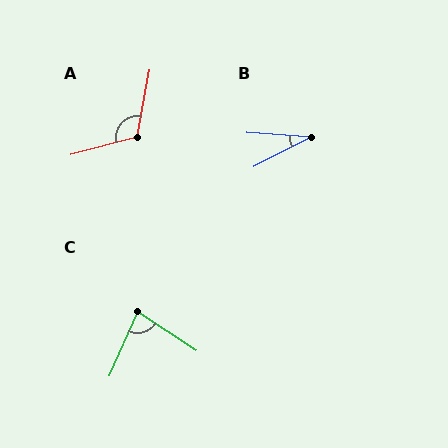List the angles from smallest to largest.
B (31°), C (81°), A (115°).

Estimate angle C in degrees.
Approximately 81 degrees.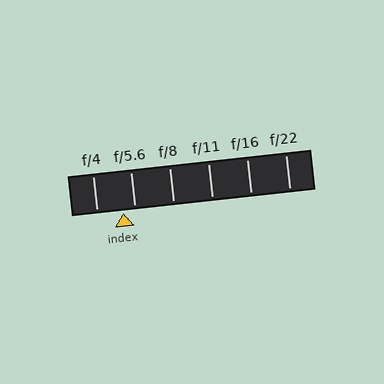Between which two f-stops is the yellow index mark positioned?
The index mark is between f/4 and f/5.6.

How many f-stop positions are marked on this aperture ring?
There are 6 f-stop positions marked.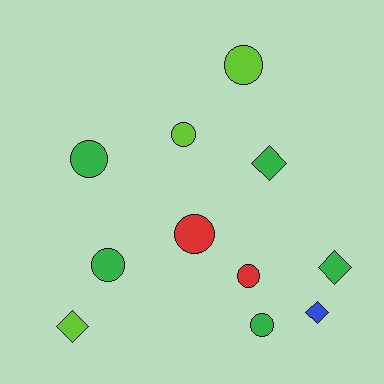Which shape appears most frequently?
Circle, with 7 objects.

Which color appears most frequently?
Green, with 5 objects.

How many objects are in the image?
There are 11 objects.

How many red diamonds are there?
There are no red diamonds.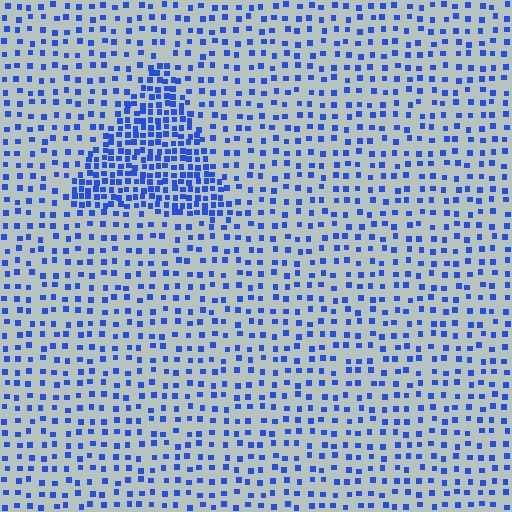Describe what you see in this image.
The image contains small blue elements arranged at two different densities. A triangle-shaped region is visible where the elements are more densely packed than the surrounding area.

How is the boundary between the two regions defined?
The boundary is defined by a change in element density (approximately 2.5x ratio). All elements are the same color, size, and shape.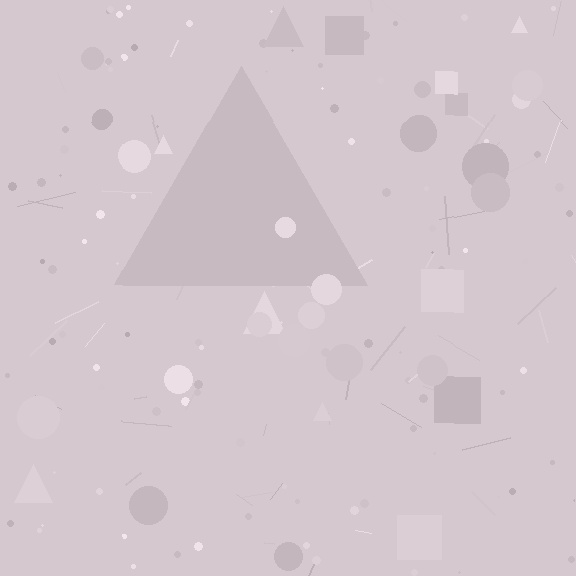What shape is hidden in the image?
A triangle is hidden in the image.